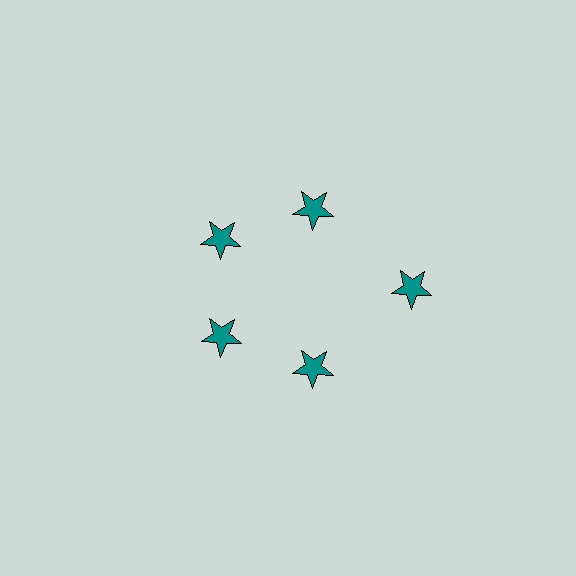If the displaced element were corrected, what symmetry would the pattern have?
It would have 5-fold rotational symmetry — the pattern would map onto itself every 72 degrees.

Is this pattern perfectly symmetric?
No. The 5 teal stars are arranged in a ring, but one element near the 3 o'clock position is pushed outward from the center, breaking the 5-fold rotational symmetry.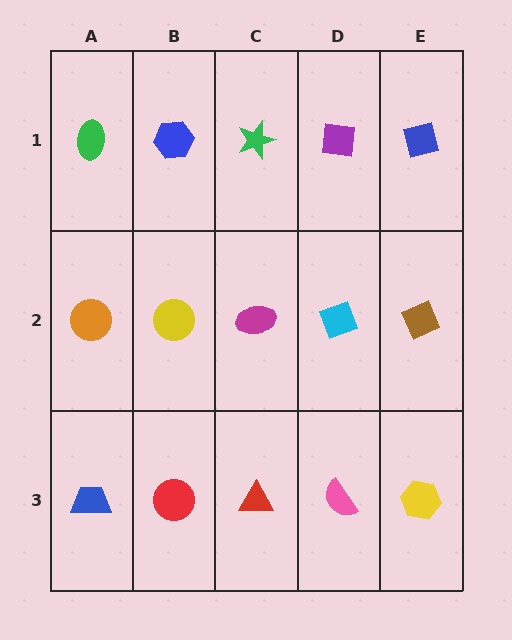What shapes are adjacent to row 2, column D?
A purple square (row 1, column D), a pink semicircle (row 3, column D), a magenta ellipse (row 2, column C), a brown diamond (row 2, column E).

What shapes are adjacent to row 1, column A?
An orange circle (row 2, column A), a blue hexagon (row 1, column B).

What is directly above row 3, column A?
An orange circle.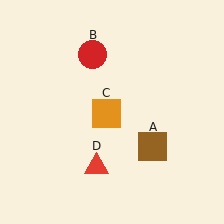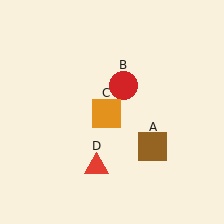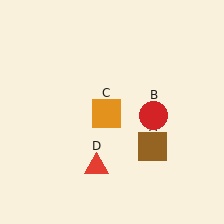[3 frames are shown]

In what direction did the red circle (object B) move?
The red circle (object B) moved down and to the right.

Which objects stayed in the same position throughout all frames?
Brown square (object A) and orange square (object C) and red triangle (object D) remained stationary.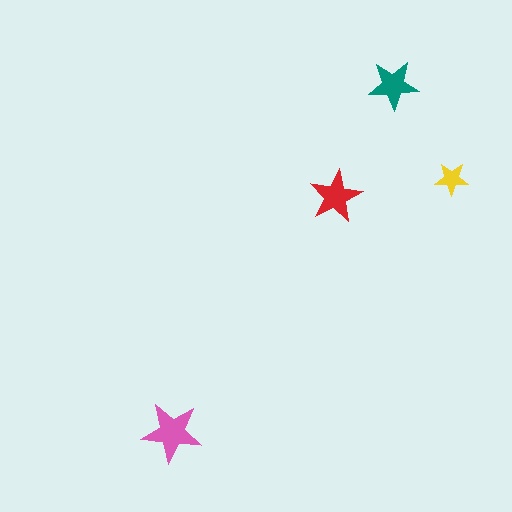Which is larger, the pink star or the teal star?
The pink one.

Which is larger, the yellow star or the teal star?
The teal one.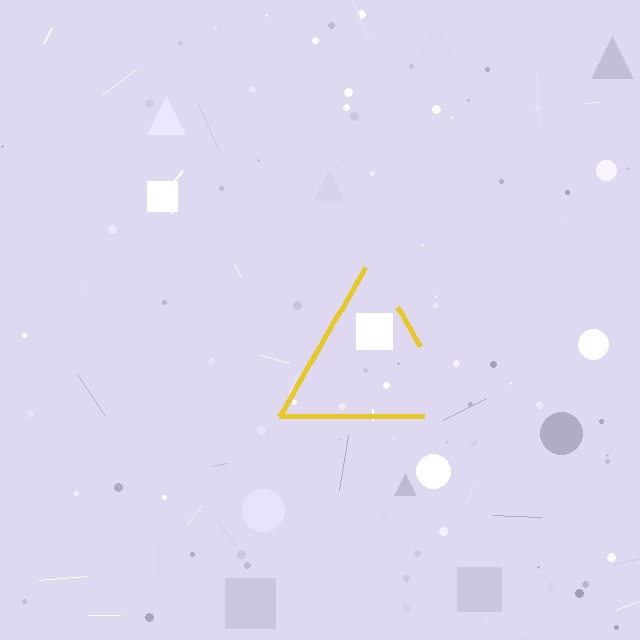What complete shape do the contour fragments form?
The contour fragments form a triangle.